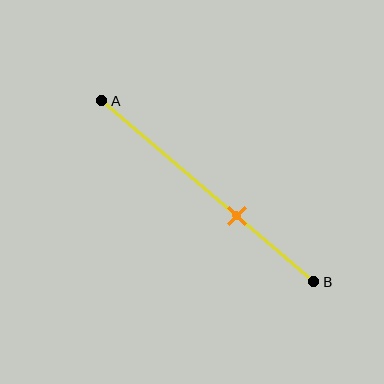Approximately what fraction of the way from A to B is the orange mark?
The orange mark is approximately 65% of the way from A to B.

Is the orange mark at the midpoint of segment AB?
No, the mark is at about 65% from A, not at the 50% midpoint.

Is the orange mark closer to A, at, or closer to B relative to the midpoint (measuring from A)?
The orange mark is closer to point B than the midpoint of segment AB.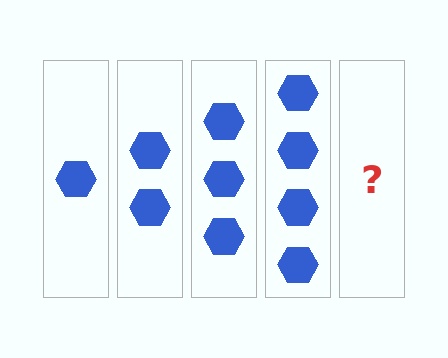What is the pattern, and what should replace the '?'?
The pattern is that each step adds one more hexagon. The '?' should be 5 hexagons.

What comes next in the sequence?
The next element should be 5 hexagons.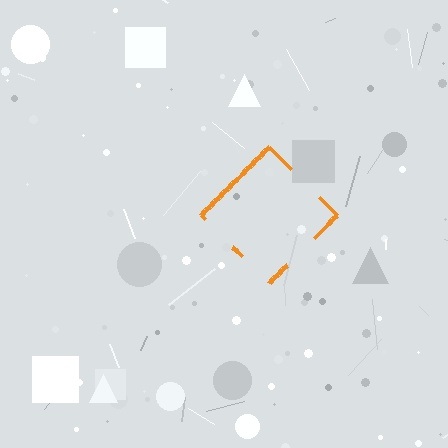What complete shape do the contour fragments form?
The contour fragments form a diamond.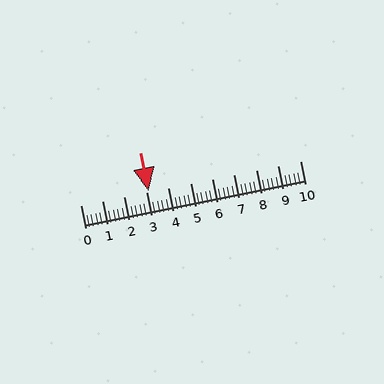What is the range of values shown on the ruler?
The ruler shows values from 0 to 10.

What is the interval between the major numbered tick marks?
The major tick marks are spaced 1 units apart.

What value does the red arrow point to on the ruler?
The red arrow points to approximately 3.1.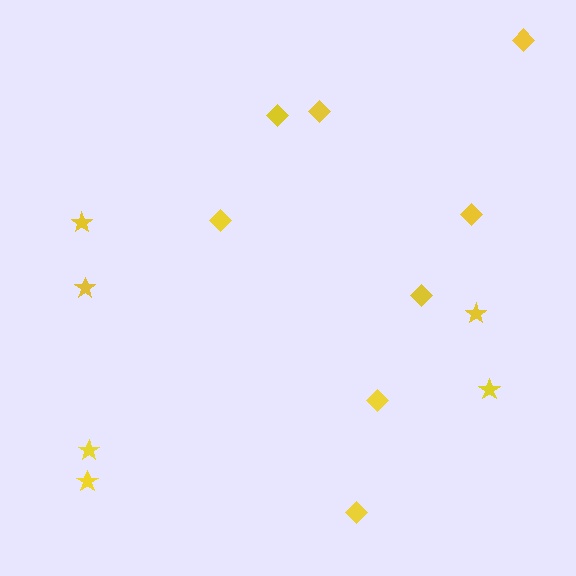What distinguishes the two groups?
There are 2 groups: one group of stars (6) and one group of diamonds (8).